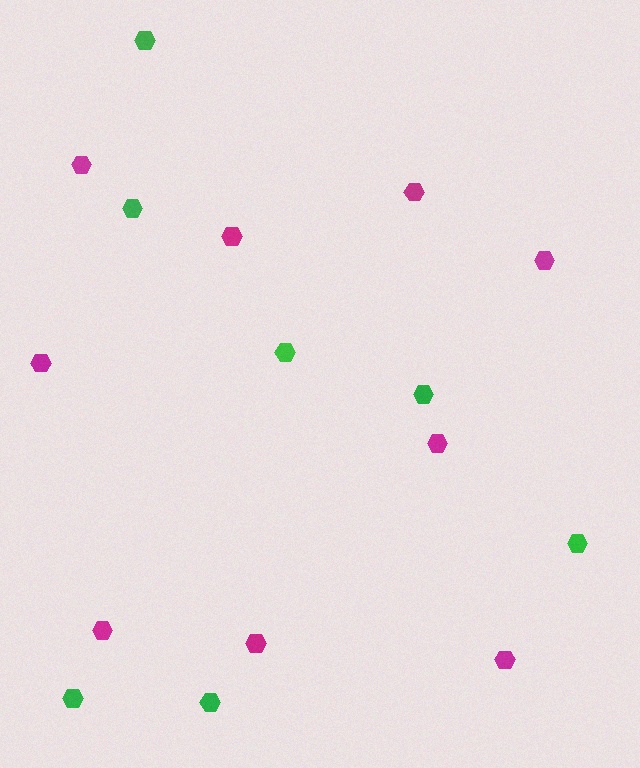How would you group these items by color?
There are 2 groups: one group of magenta hexagons (9) and one group of green hexagons (7).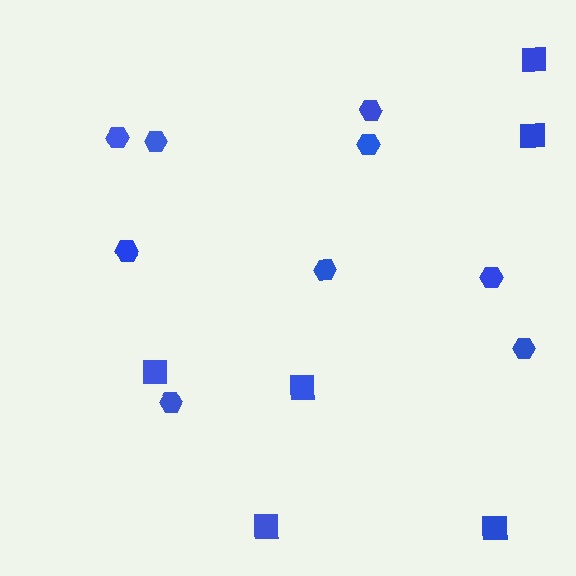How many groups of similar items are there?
There are 2 groups: one group of hexagons (9) and one group of squares (6).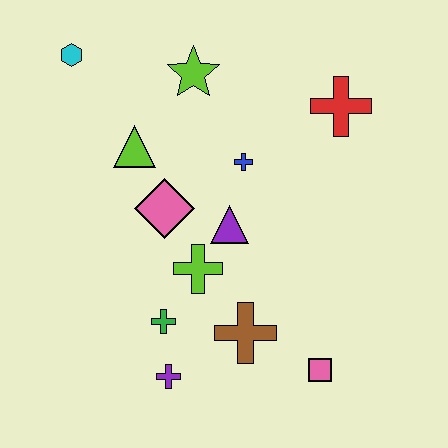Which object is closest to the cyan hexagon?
The lime triangle is closest to the cyan hexagon.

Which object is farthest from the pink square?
The cyan hexagon is farthest from the pink square.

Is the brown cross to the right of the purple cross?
Yes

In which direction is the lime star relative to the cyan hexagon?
The lime star is to the right of the cyan hexagon.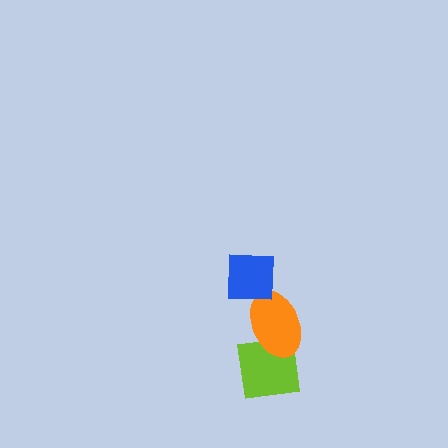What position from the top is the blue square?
The blue square is 1st from the top.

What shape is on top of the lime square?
The orange ellipse is on top of the lime square.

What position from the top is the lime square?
The lime square is 3rd from the top.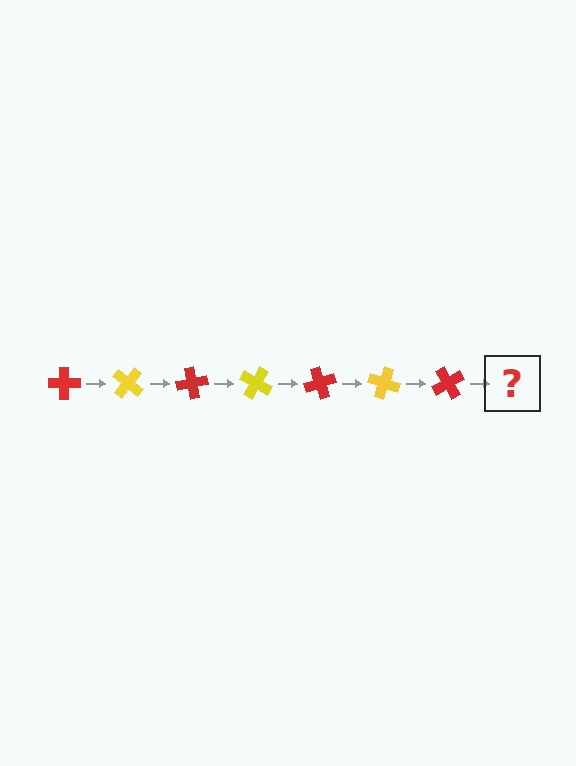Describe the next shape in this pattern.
It should be a yellow cross, rotated 280 degrees from the start.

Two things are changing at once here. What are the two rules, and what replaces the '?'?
The two rules are that it rotates 40 degrees each step and the color cycles through red and yellow. The '?' should be a yellow cross, rotated 280 degrees from the start.